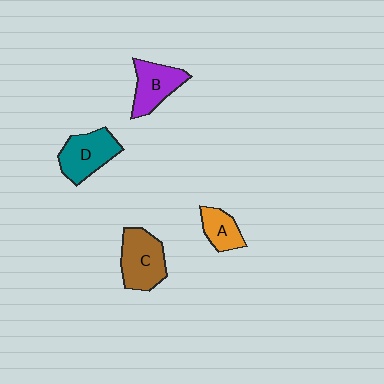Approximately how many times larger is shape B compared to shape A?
Approximately 1.5 times.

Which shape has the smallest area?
Shape A (orange).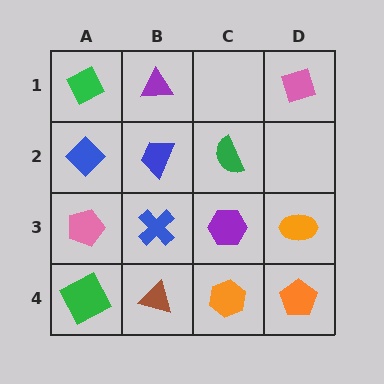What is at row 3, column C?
A purple hexagon.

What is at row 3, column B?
A blue cross.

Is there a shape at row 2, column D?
No, that cell is empty.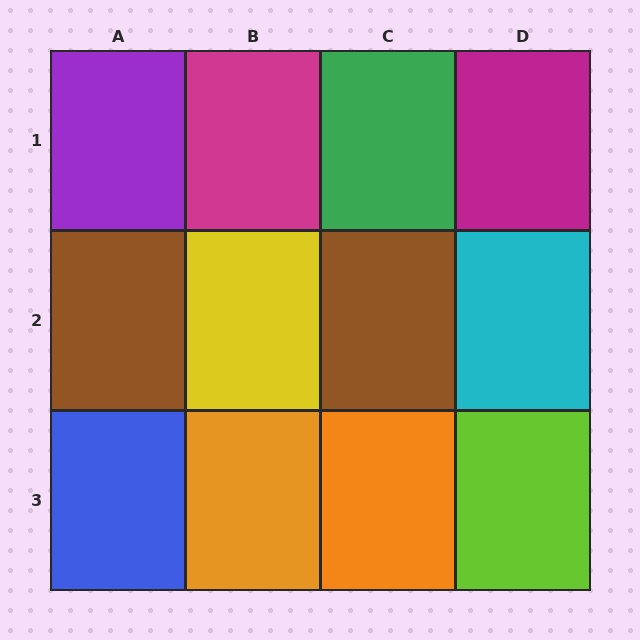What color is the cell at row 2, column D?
Cyan.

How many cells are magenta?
2 cells are magenta.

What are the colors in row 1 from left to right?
Purple, magenta, green, magenta.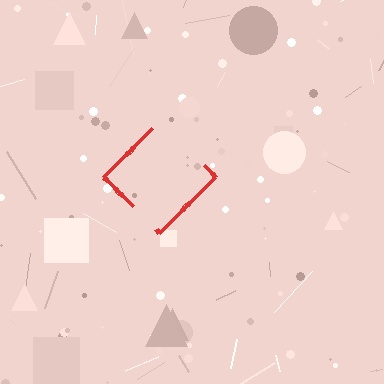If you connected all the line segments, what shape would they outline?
They would outline a diamond.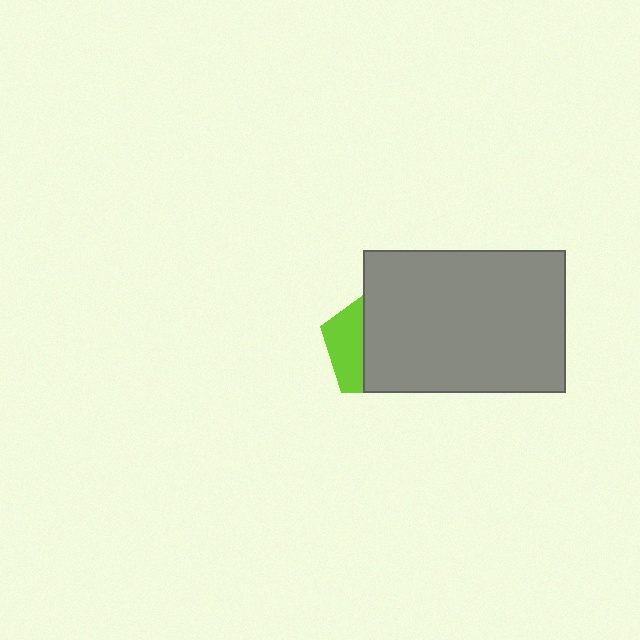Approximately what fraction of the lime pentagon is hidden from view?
Roughly 66% of the lime pentagon is hidden behind the gray rectangle.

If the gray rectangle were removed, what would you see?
You would see the complete lime pentagon.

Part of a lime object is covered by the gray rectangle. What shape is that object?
It is a pentagon.